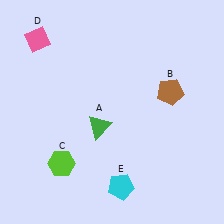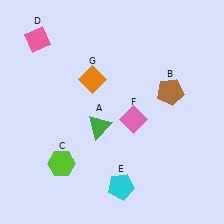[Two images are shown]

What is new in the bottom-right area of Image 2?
A pink diamond (F) was added in the bottom-right area of Image 2.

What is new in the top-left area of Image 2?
An orange diamond (G) was added in the top-left area of Image 2.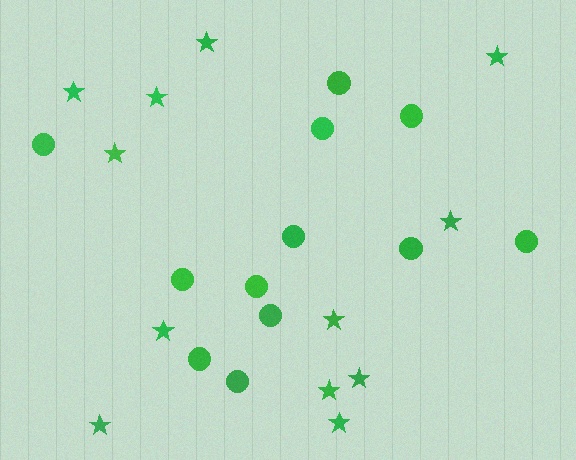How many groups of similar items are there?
There are 2 groups: one group of stars (12) and one group of circles (12).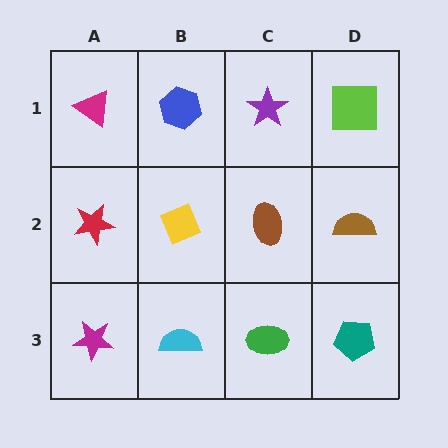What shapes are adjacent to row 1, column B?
A yellow diamond (row 2, column B), a magenta triangle (row 1, column A), a purple star (row 1, column C).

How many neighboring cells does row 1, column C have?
3.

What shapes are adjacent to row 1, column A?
A red star (row 2, column A), a blue hexagon (row 1, column B).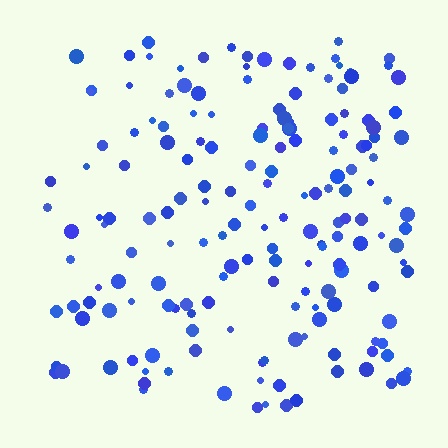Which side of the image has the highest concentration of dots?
The right.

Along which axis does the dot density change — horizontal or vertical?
Horizontal.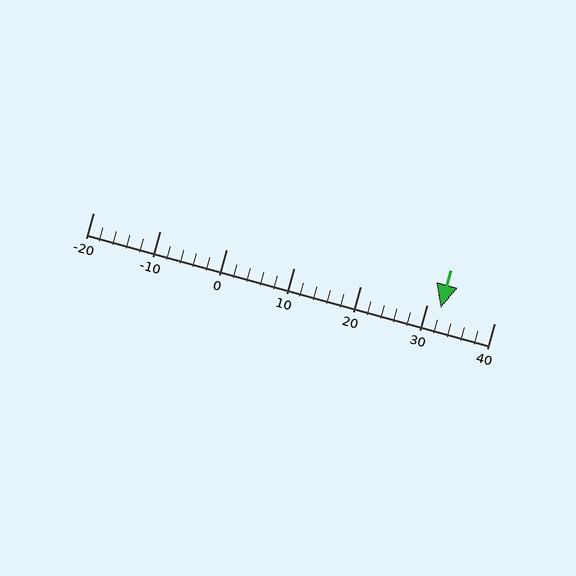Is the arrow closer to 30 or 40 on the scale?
The arrow is closer to 30.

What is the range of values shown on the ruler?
The ruler shows values from -20 to 40.